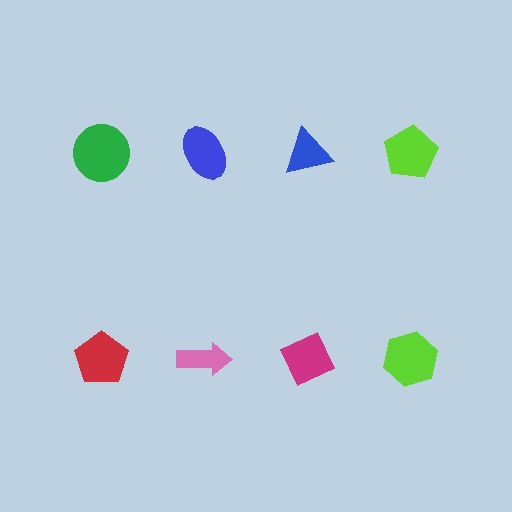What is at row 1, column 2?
A blue ellipse.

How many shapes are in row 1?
4 shapes.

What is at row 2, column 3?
A magenta diamond.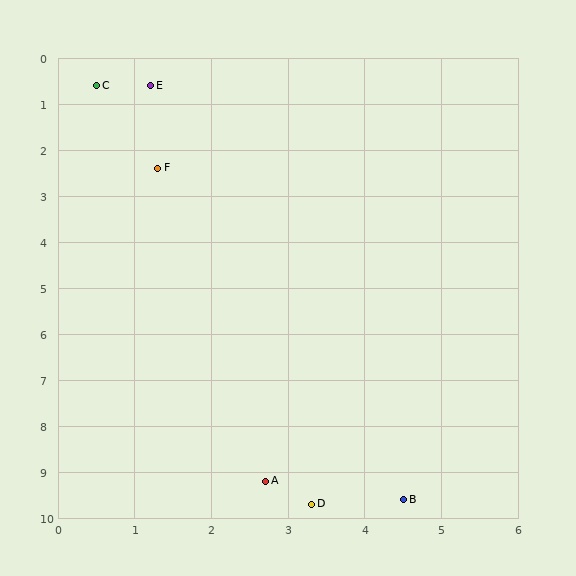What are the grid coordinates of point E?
Point E is at approximately (1.2, 0.6).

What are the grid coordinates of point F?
Point F is at approximately (1.3, 2.4).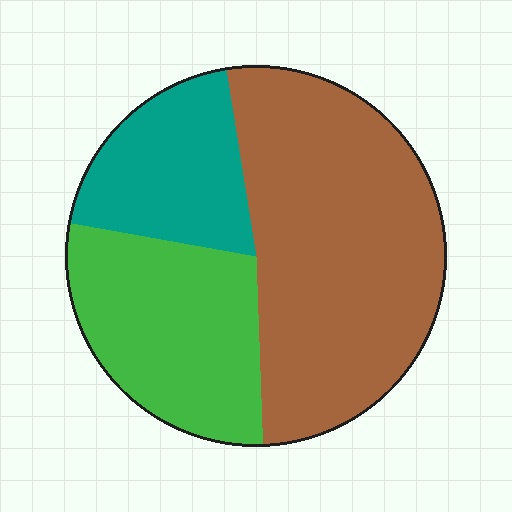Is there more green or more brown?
Brown.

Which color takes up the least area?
Teal, at roughly 20%.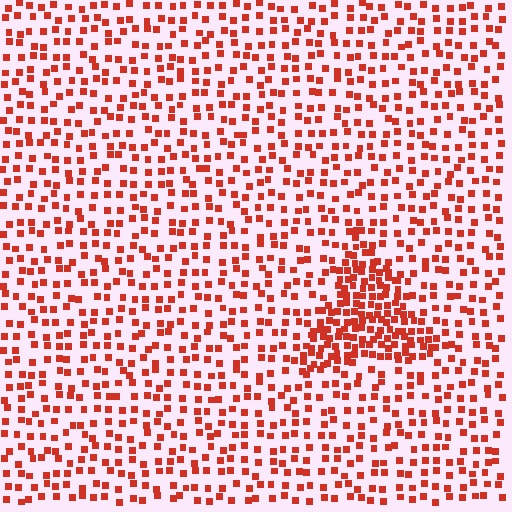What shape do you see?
I see a triangle.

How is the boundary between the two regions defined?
The boundary is defined by a change in element density (approximately 2.3x ratio). All elements are the same color, size, and shape.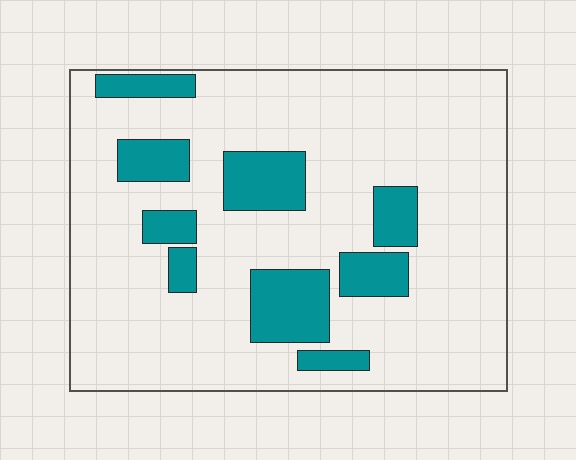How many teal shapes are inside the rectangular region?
9.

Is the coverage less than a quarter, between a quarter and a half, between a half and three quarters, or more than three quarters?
Less than a quarter.